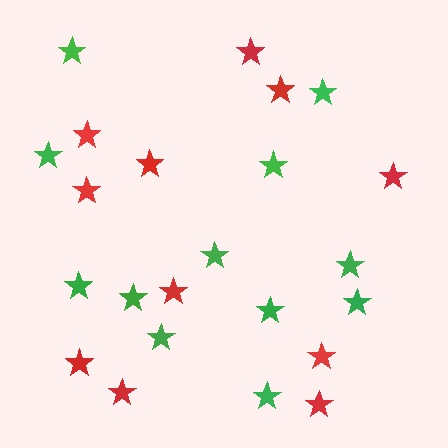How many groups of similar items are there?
There are 2 groups: one group of green stars (12) and one group of red stars (11).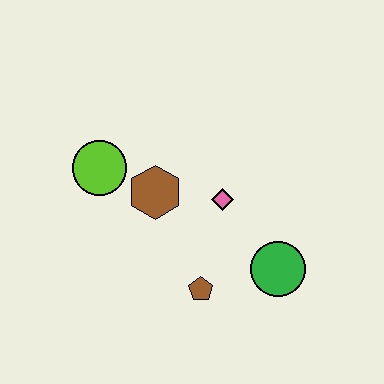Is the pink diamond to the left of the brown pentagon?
No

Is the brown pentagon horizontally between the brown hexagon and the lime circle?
No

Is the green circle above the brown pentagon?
Yes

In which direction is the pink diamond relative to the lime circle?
The pink diamond is to the right of the lime circle.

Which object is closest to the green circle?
The brown pentagon is closest to the green circle.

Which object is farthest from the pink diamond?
The lime circle is farthest from the pink diamond.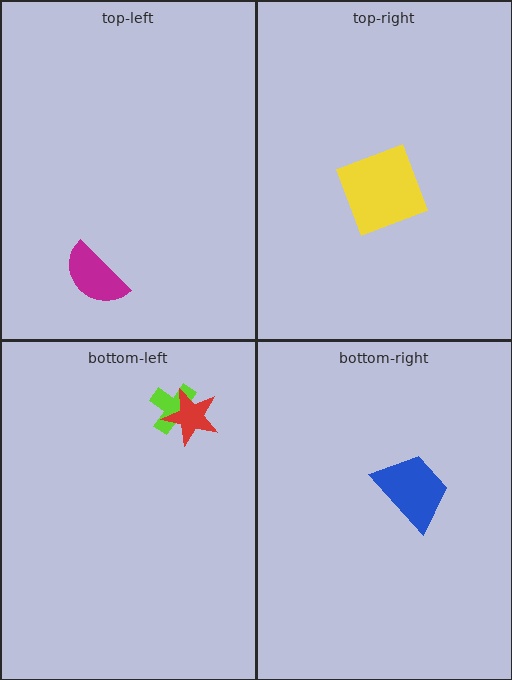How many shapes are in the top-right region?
1.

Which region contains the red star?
The bottom-left region.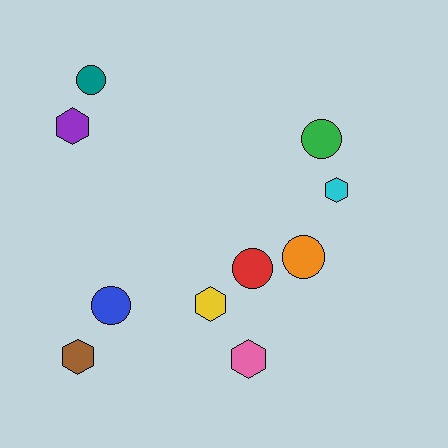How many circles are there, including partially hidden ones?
There are 5 circles.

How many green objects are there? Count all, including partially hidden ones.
There is 1 green object.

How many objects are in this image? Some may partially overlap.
There are 10 objects.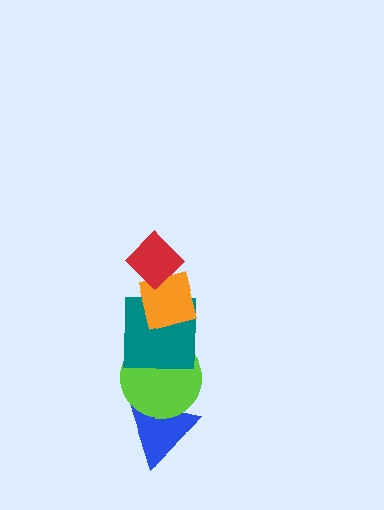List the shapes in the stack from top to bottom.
From top to bottom: the red diamond, the orange square, the teal square, the lime circle, the blue triangle.